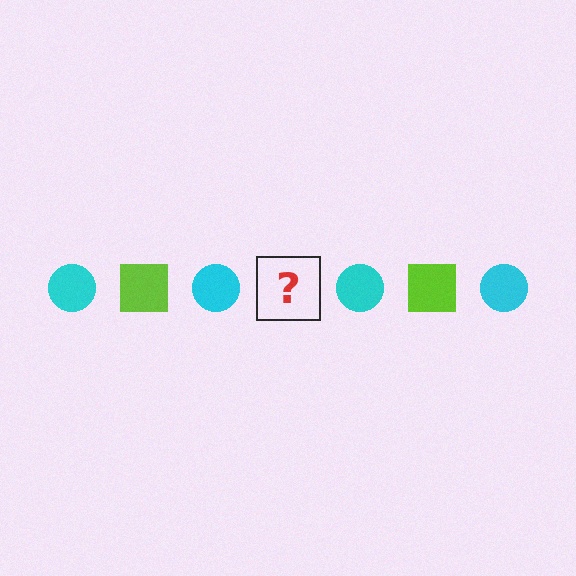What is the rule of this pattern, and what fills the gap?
The rule is that the pattern alternates between cyan circle and lime square. The gap should be filled with a lime square.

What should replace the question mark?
The question mark should be replaced with a lime square.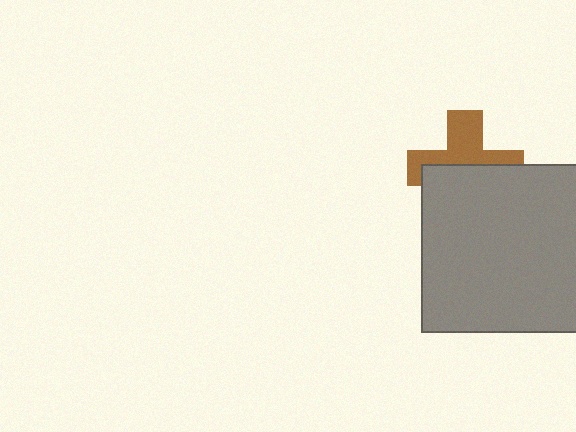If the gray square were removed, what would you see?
You would see the complete brown cross.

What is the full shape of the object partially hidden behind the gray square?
The partially hidden object is a brown cross.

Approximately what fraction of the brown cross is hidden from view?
Roughly 53% of the brown cross is hidden behind the gray square.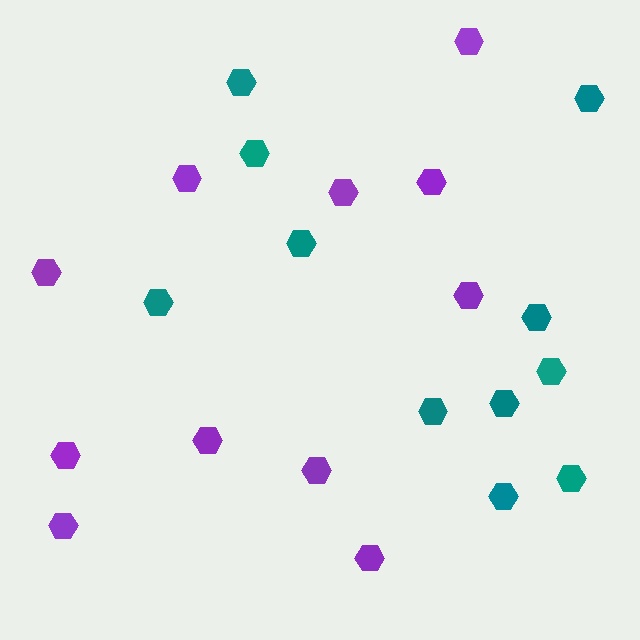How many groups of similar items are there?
There are 2 groups: one group of teal hexagons (11) and one group of purple hexagons (11).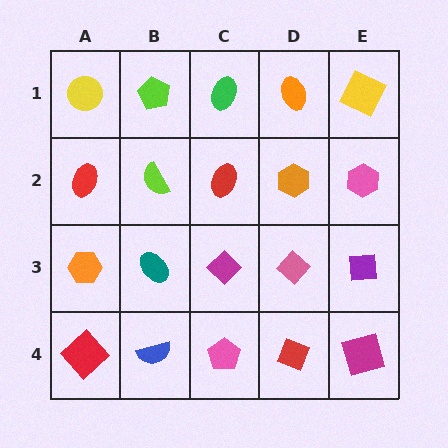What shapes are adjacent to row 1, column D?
An orange hexagon (row 2, column D), a green ellipse (row 1, column C), a yellow square (row 1, column E).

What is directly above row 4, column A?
An orange hexagon.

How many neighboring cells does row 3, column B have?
4.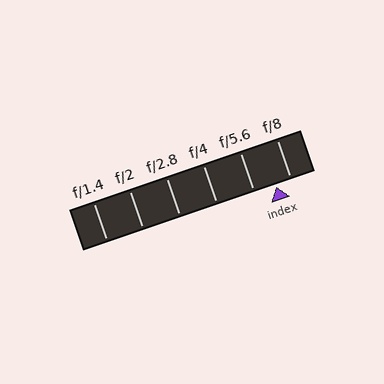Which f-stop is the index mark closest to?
The index mark is closest to f/8.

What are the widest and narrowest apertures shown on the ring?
The widest aperture shown is f/1.4 and the narrowest is f/8.